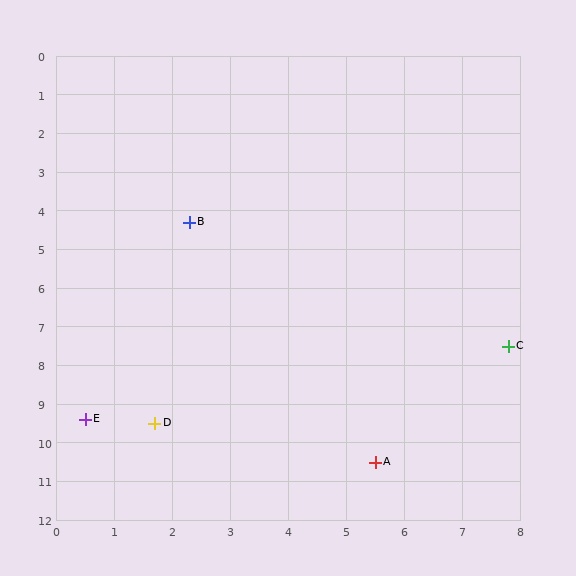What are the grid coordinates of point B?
Point B is at approximately (2.3, 4.3).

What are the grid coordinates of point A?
Point A is at approximately (5.5, 10.5).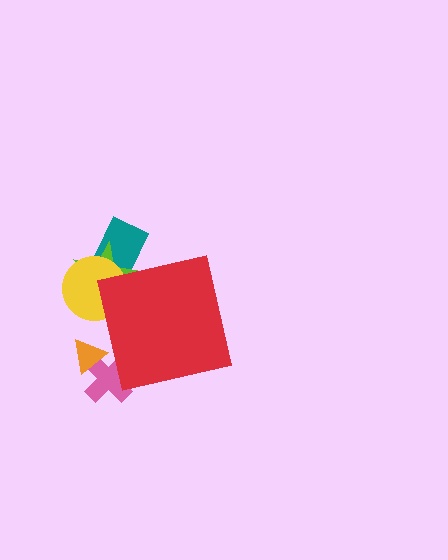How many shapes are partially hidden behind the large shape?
5 shapes are partially hidden.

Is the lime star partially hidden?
Yes, the lime star is partially hidden behind the red square.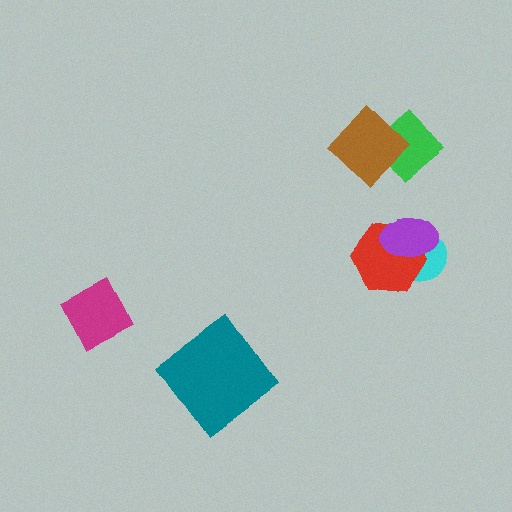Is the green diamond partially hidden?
Yes, it is partially covered by another shape.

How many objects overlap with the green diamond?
1 object overlaps with the green diamond.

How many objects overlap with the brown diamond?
1 object overlaps with the brown diamond.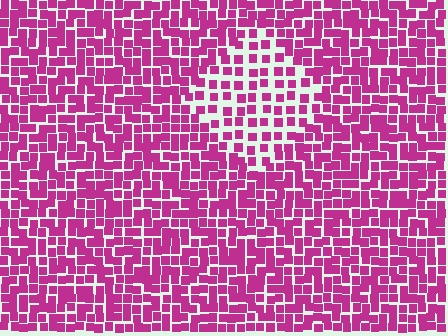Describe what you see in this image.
The image contains small magenta elements arranged at two different densities. A diamond-shaped region is visible where the elements are less densely packed than the surrounding area.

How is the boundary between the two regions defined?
The boundary is defined by a change in element density (approximately 1.9x ratio). All elements are the same color, size, and shape.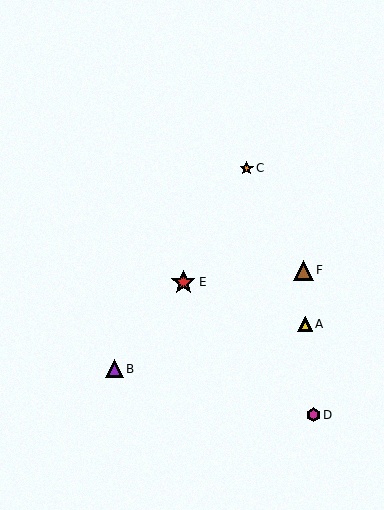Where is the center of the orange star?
The center of the orange star is at (247, 168).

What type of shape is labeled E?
Shape E is a red star.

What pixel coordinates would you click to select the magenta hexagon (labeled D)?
Click at (313, 415) to select the magenta hexagon D.